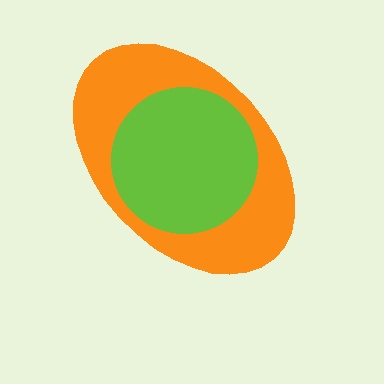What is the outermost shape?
The orange ellipse.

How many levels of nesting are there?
2.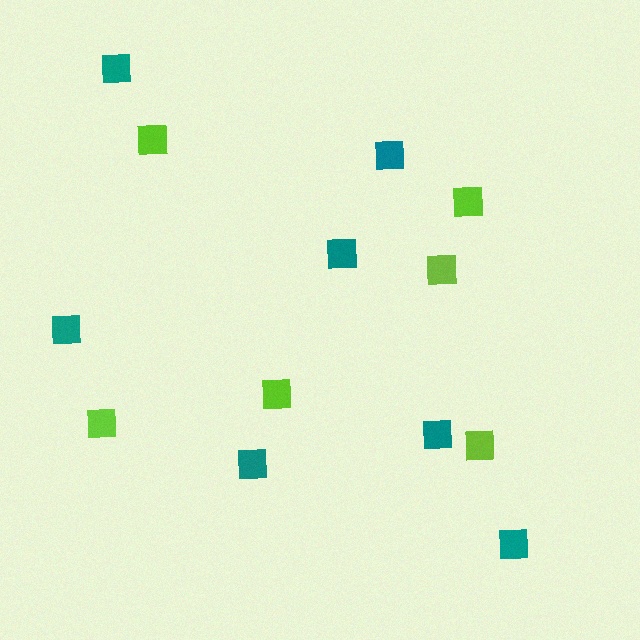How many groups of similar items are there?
There are 2 groups: one group of lime squares (6) and one group of teal squares (7).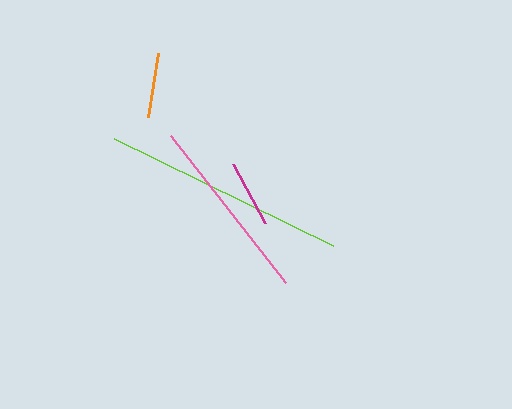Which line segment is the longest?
The lime line is the longest at approximately 244 pixels.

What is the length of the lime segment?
The lime segment is approximately 244 pixels long.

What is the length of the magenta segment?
The magenta segment is approximately 67 pixels long.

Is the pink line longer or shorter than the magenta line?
The pink line is longer than the magenta line.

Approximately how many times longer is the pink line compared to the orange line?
The pink line is approximately 2.9 times the length of the orange line.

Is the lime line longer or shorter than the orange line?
The lime line is longer than the orange line.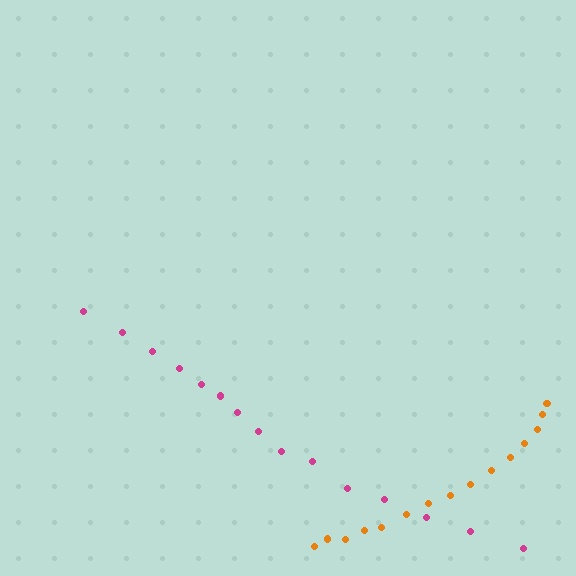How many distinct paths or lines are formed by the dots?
There are 2 distinct paths.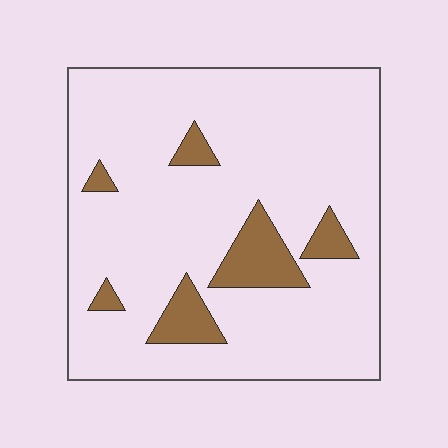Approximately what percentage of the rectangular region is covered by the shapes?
Approximately 10%.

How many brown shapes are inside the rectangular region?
6.